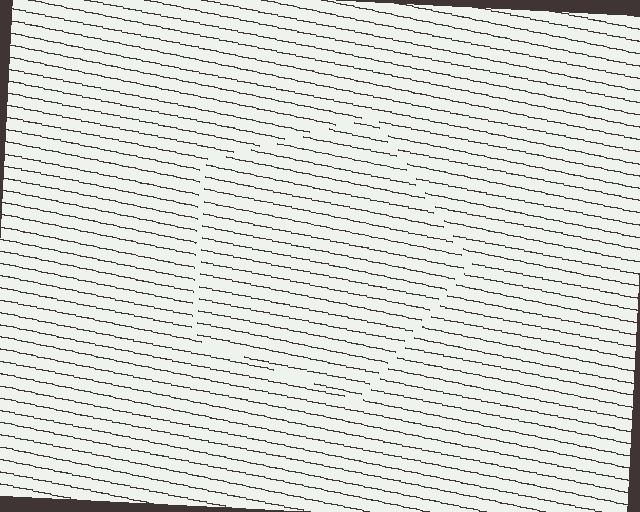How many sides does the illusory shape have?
5 sides — the line-ends trace a pentagon.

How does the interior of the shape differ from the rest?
The interior of the shape contains the same grating, shifted by half a period — the contour is defined by the phase discontinuity where line-ends from the inner and outer gratings abut.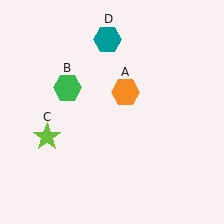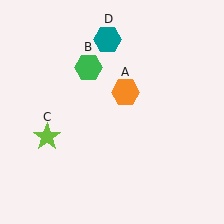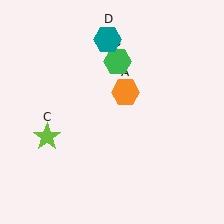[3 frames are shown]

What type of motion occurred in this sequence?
The green hexagon (object B) rotated clockwise around the center of the scene.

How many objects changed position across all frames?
1 object changed position: green hexagon (object B).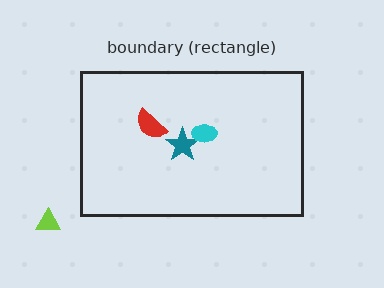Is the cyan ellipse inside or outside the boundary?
Inside.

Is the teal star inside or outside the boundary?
Inside.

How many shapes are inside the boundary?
3 inside, 1 outside.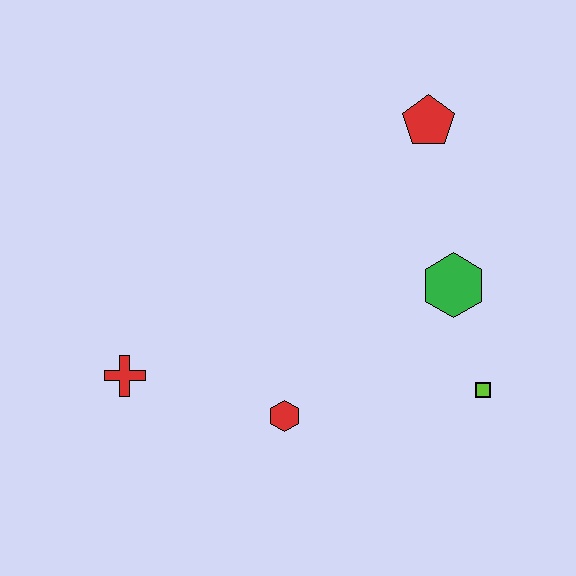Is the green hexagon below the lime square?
No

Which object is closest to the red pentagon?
The green hexagon is closest to the red pentagon.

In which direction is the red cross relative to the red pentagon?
The red cross is to the left of the red pentagon.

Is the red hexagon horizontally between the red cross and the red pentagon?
Yes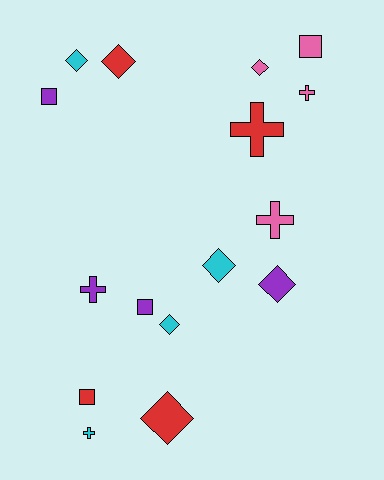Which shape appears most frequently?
Diamond, with 7 objects.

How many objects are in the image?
There are 16 objects.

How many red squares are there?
There is 1 red square.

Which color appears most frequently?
Red, with 4 objects.